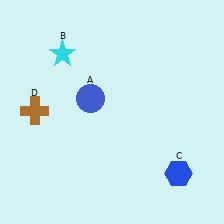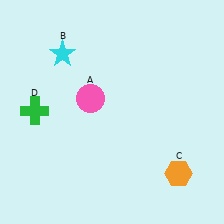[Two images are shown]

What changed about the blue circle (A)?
In Image 1, A is blue. In Image 2, it changed to pink.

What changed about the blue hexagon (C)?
In Image 1, C is blue. In Image 2, it changed to orange.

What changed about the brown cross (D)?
In Image 1, D is brown. In Image 2, it changed to green.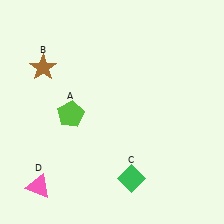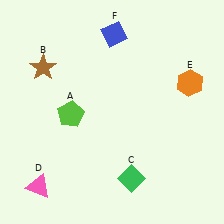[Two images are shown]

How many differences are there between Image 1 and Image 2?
There are 2 differences between the two images.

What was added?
An orange hexagon (E), a blue diamond (F) were added in Image 2.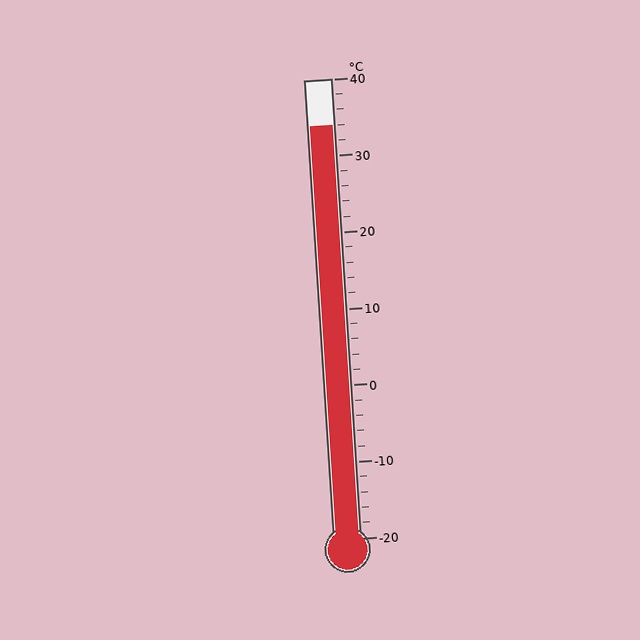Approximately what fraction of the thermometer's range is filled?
The thermometer is filled to approximately 90% of its range.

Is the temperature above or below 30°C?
The temperature is above 30°C.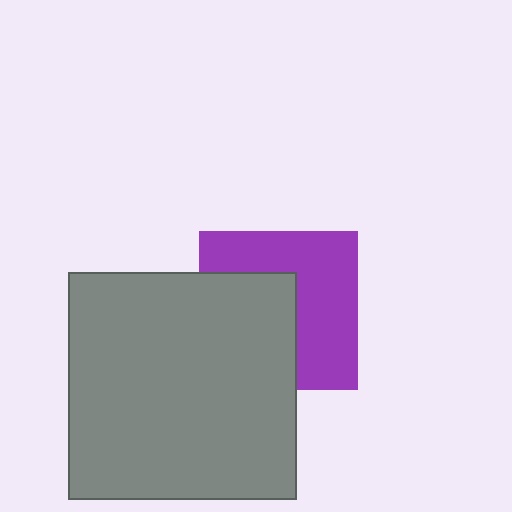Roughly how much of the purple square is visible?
About half of it is visible (roughly 54%).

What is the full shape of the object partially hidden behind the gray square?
The partially hidden object is a purple square.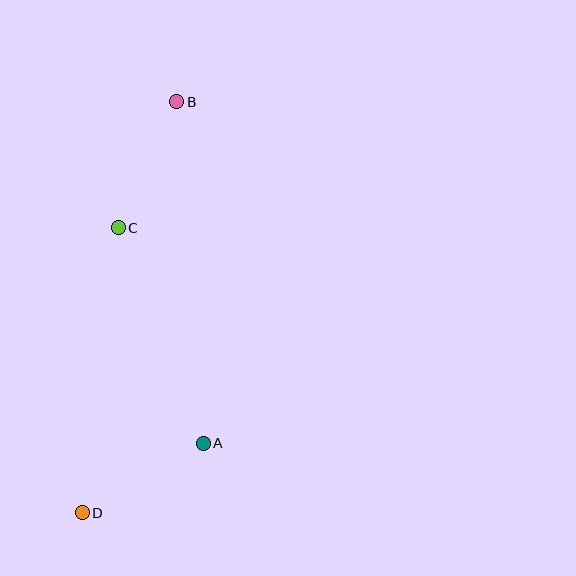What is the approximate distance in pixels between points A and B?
The distance between A and B is approximately 343 pixels.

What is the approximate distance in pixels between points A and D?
The distance between A and D is approximately 140 pixels.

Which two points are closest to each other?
Points B and C are closest to each other.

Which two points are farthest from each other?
Points B and D are farthest from each other.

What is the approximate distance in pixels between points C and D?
The distance between C and D is approximately 287 pixels.